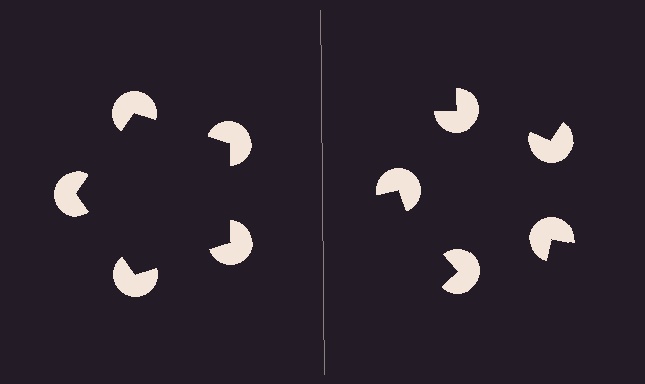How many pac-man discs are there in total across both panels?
10 — 5 on each side.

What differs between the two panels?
The pac-man discs are positioned identically on both sides; only the wedge orientations differ. On the left they align to a pentagon; on the right they are misaligned.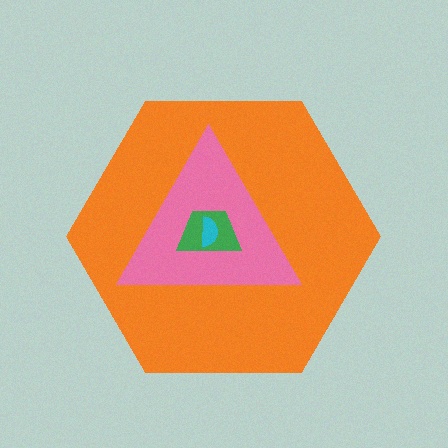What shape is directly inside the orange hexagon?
The pink triangle.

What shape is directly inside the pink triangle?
The green trapezoid.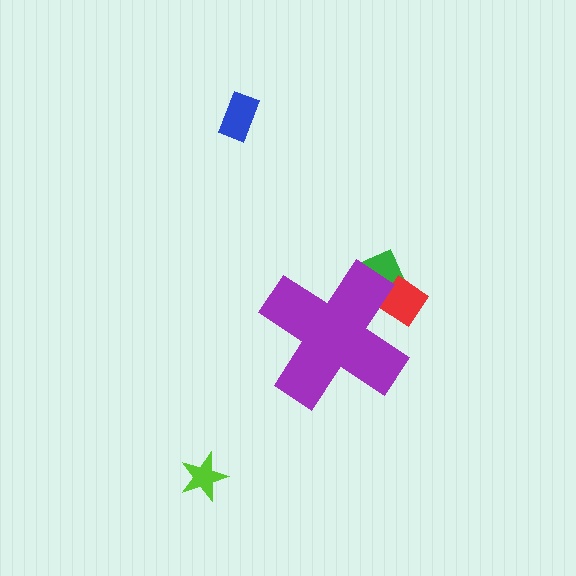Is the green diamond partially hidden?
Yes, the green diamond is partially hidden behind the purple cross.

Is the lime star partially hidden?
No, the lime star is fully visible.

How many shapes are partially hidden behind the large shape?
2 shapes are partially hidden.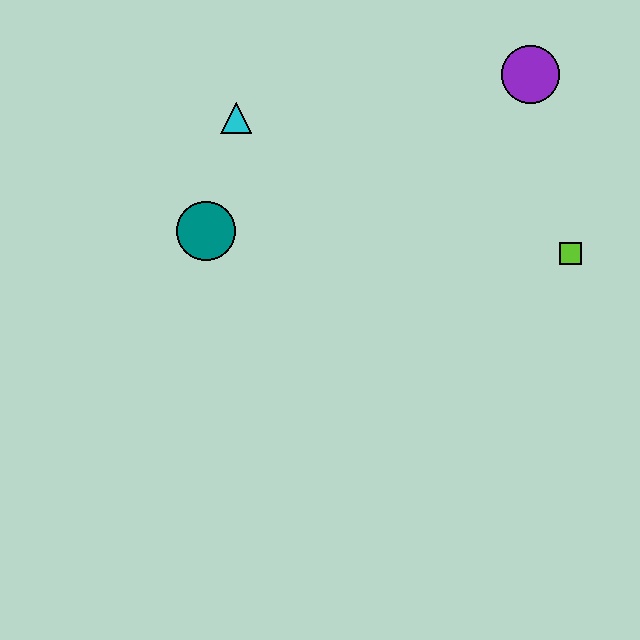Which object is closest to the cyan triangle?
The teal circle is closest to the cyan triangle.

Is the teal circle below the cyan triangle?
Yes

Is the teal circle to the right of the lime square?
No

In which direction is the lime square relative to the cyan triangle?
The lime square is to the right of the cyan triangle.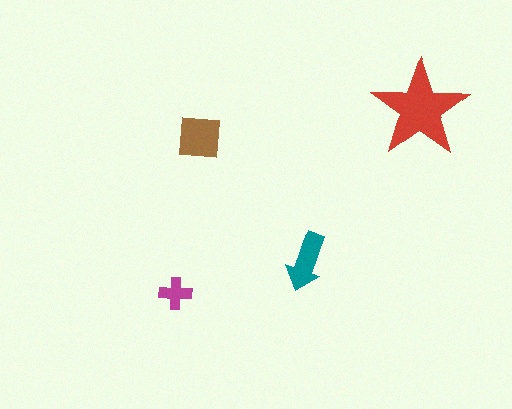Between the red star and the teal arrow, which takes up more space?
The red star.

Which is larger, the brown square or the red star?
The red star.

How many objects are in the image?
There are 4 objects in the image.